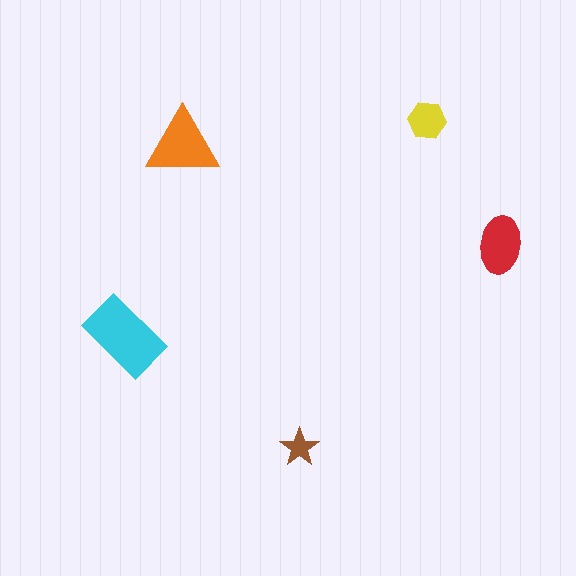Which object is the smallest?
The brown star.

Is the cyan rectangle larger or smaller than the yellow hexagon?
Larger.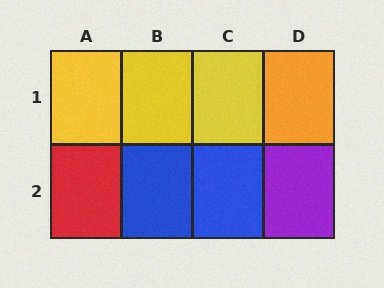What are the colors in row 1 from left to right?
Yellow, yellow, yellow, orange.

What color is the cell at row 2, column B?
Blue.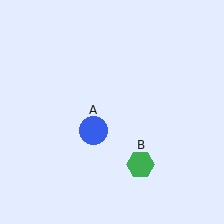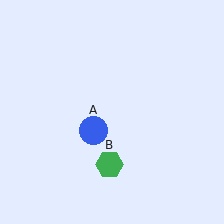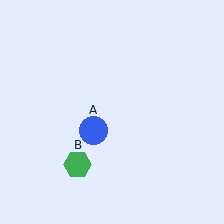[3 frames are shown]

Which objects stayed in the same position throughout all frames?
Blue circle (object A) remained stationary.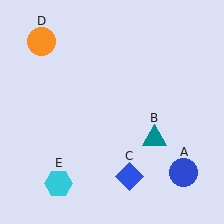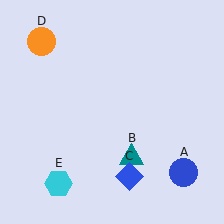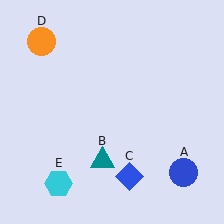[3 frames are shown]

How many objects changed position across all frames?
1 object changed position: teal triangle (object B).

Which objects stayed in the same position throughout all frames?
Blue circle (object A) and blue diamond (object C) and orange circle (object D) and cyan hexagon (object E) remained stationary.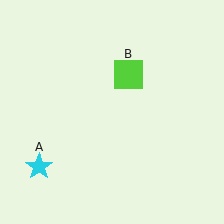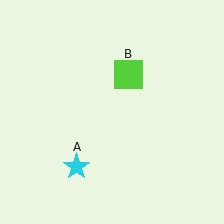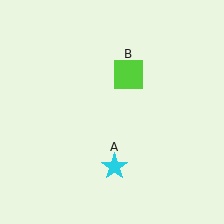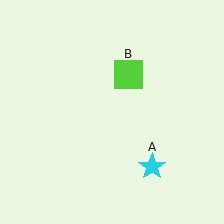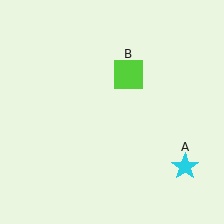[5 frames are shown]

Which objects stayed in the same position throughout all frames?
Lime square (object B) remained stationary.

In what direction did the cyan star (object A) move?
The cyan star (object A) moved right.